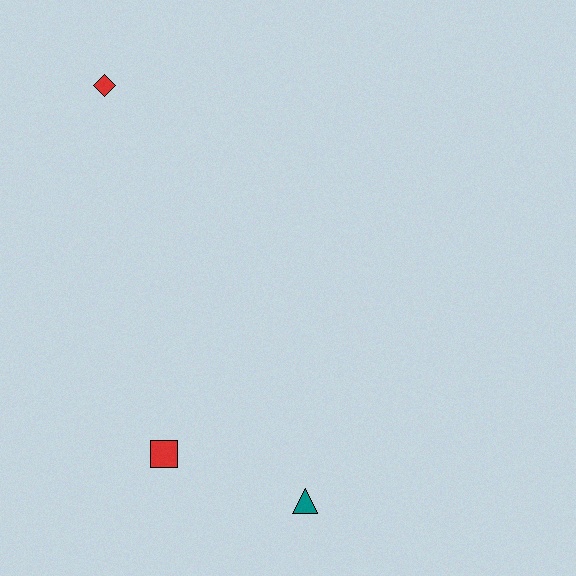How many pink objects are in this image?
There are no pink objects.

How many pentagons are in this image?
There are no pentagons.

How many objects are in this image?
There are 3 objects.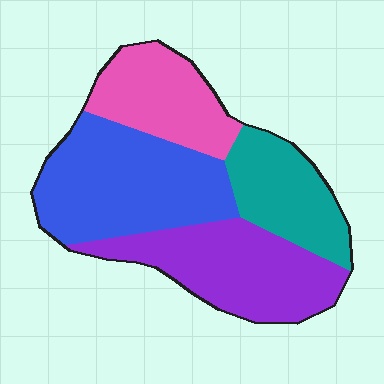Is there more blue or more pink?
Blue.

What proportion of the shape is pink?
Pink covers about 20% of the shape.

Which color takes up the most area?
Blue, at roughly 35%.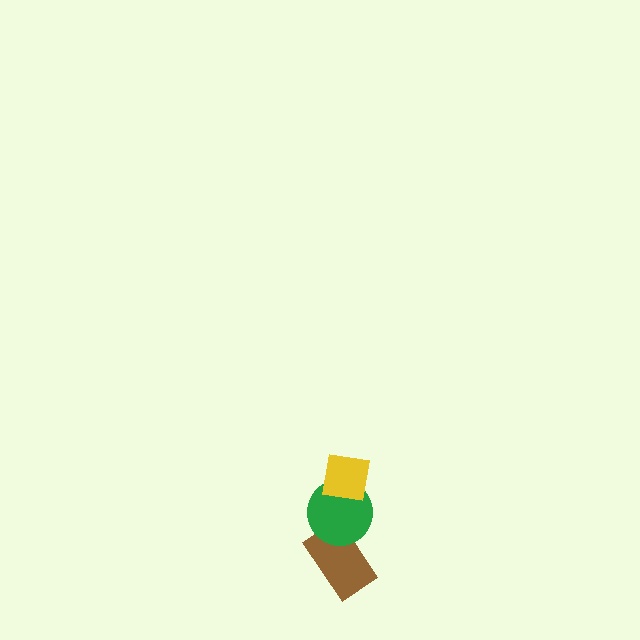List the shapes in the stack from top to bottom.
From top to bottom: the yellow square, the green circle, the brown rectangle.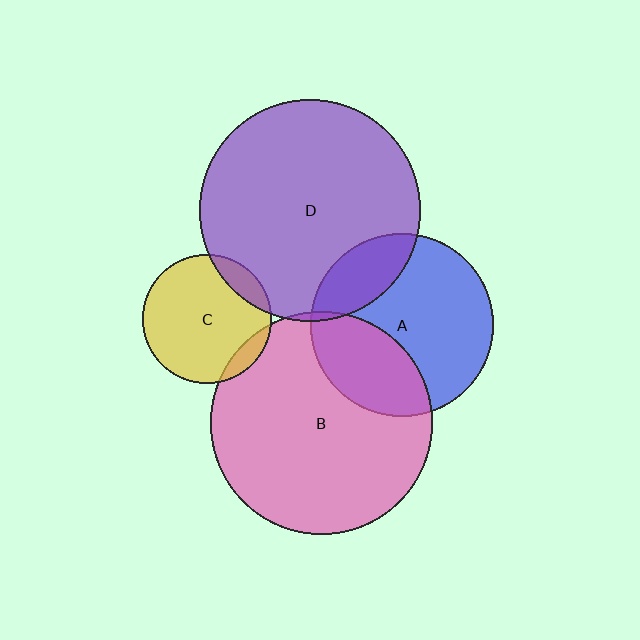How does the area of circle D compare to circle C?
Approximately 2.9 times.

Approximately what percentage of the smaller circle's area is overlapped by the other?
Approximately 20%.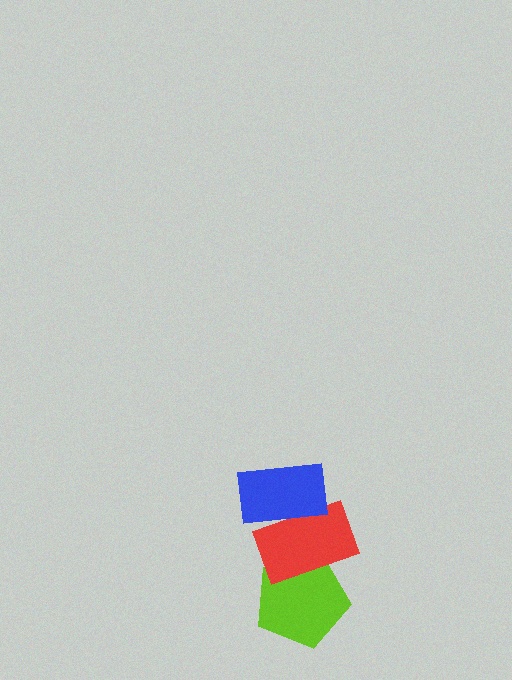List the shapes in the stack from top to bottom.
From top to bottom: the blue rectangle, the red rectangle, the lime pentagon.